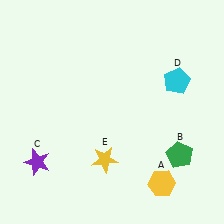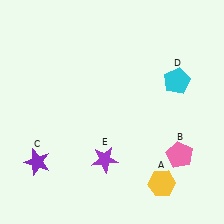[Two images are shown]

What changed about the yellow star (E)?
In Image 1, E is yellow. In Image 2, it changed to purple.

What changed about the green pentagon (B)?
In Image 1, B is green. In Image 2, it changed to pink.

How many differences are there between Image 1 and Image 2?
There are 2 differences between the two images.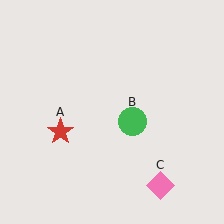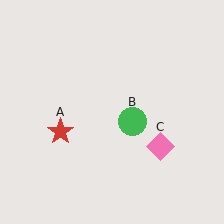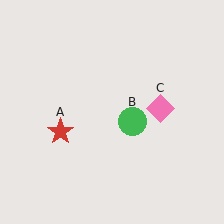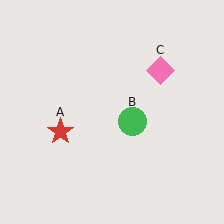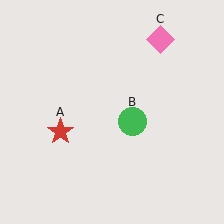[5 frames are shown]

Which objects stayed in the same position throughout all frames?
Red star (object A) and green circle (object B) remained stationary.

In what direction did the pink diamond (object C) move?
The pink diamond (object C) moved up.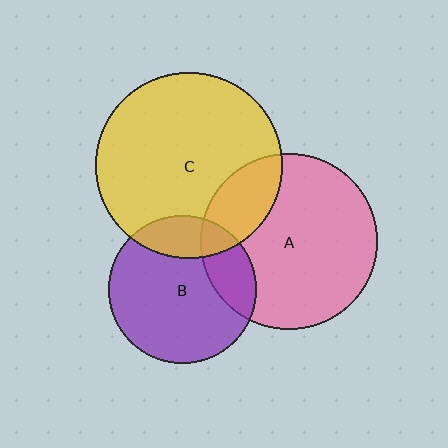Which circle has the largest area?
Circle C (yellow).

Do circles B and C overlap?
Yes.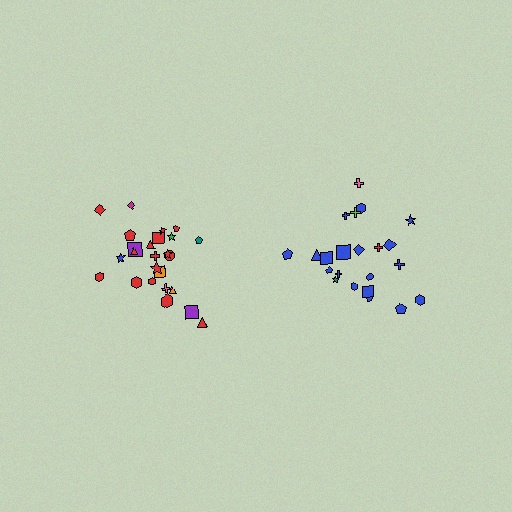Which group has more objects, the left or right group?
The left group.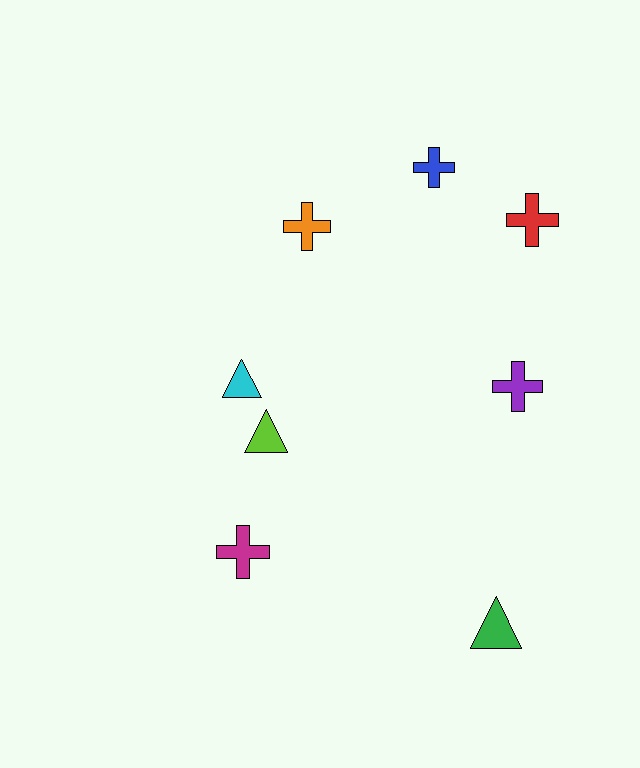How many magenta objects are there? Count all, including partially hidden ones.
There is 1 magenta object.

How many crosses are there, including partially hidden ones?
There are 5 crosses.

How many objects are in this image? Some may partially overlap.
There are 8 objects.